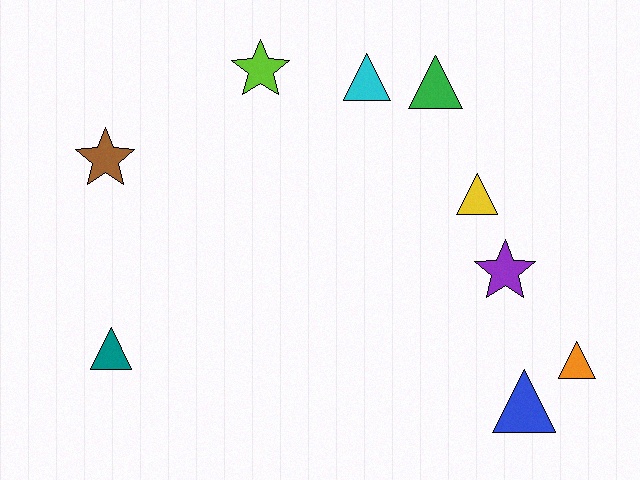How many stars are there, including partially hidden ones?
There are 3 stars.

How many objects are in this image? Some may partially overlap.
There are 9 objects.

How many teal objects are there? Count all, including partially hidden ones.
There is 1 teal object.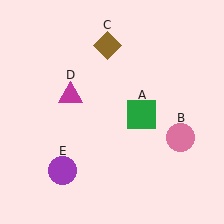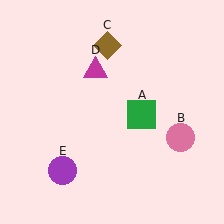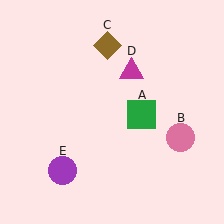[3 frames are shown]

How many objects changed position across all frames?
1 object changed position: magenta triangle (object D).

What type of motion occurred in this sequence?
The magenta triangle (object D) rotated clockwise around the center of the scene.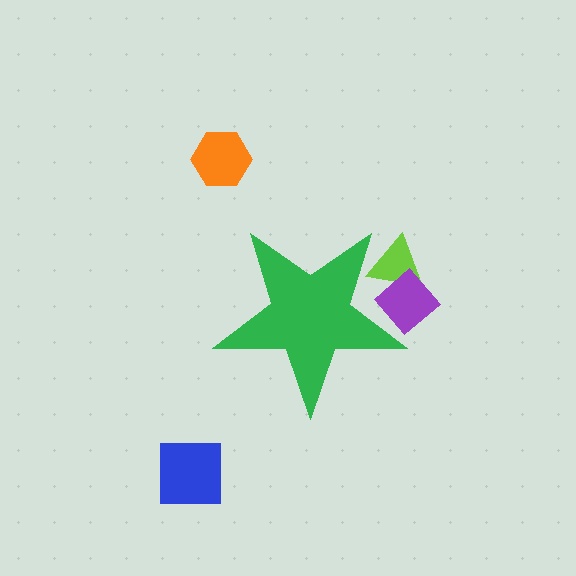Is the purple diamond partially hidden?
Yes, the purple diamond is partially hidden behind the green star.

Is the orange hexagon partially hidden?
No, the orange hexagon is fully visible.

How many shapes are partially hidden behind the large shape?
2 shapes are partially hidden.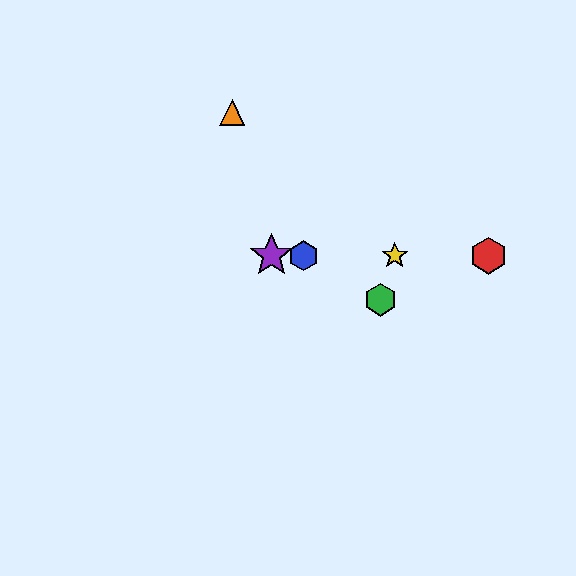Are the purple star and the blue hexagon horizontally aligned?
Yes, both are at y≈256.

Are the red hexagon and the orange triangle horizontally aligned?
No, the red hexagon is at y≈256 and the orange triangle is at y≈113.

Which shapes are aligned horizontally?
The red hexagon, the blue hexagon, the yellow star, the purple star are aligned horizontally.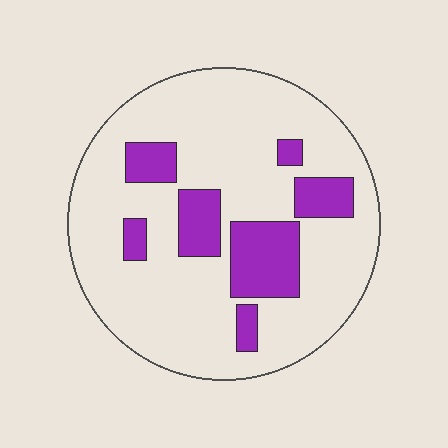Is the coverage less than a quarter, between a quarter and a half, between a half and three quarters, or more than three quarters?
Less than a quarter.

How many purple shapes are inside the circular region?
7.